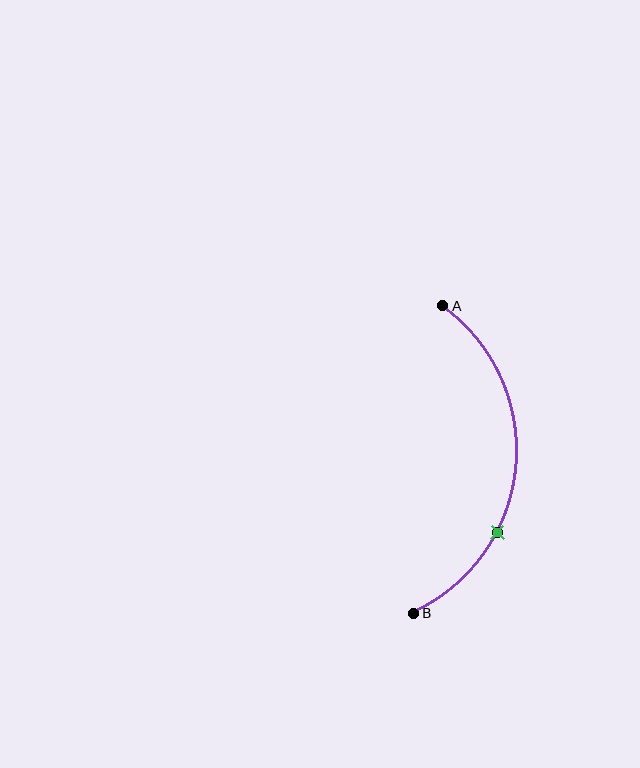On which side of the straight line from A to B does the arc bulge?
The arc bulges to the right of the straight line connecting A and B.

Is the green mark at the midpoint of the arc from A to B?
No. The green mark lies on the arc but is closer to endpoint B. The arc midpoint would be at the point on the curve equidistant along the arc from both A and B.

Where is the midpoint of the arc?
The arc midpoint is the point on the curve farthest from the straight line joining A and B. It sits to the right of that line.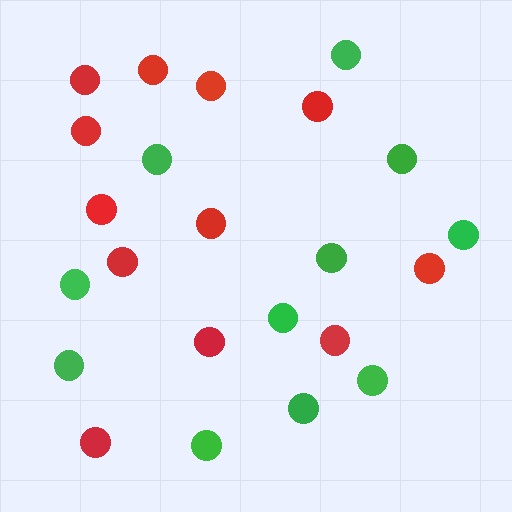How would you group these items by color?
There are 2 groups: one group of green circles (11) and one group of red circles (12).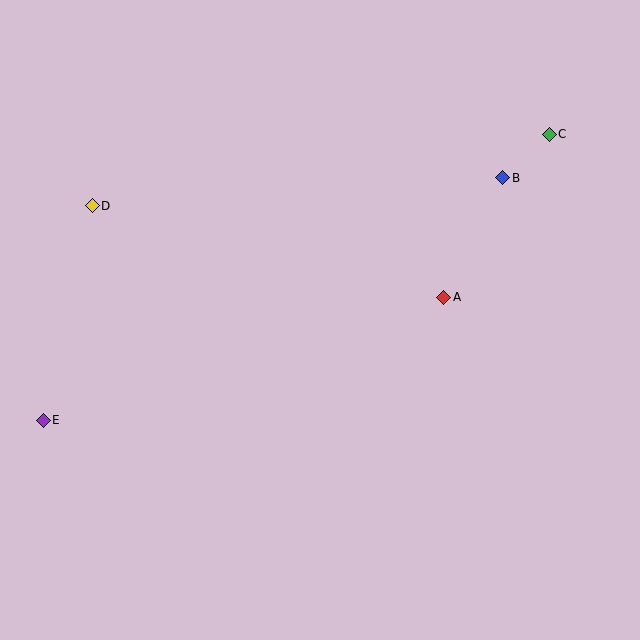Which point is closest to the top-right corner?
Point C is closest to the top-right corner.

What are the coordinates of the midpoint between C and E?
The midpoint between C and E is at (296, 277).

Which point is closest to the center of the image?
Point A at (444, 297) is closest to the center.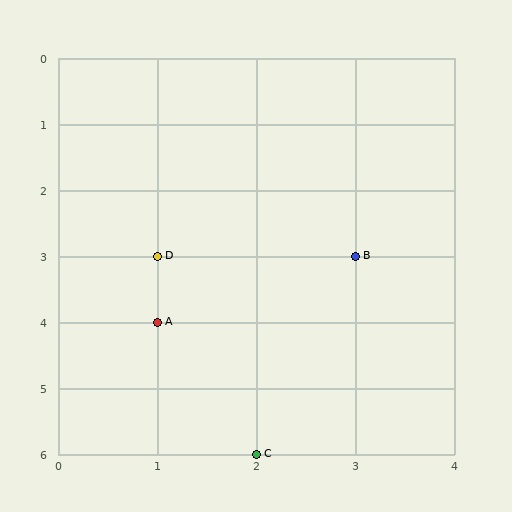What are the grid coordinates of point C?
Point C is at grid coordinates (2, 6).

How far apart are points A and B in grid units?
Points A and B are 2 columns and 1 row apart (about 2.2 grid units diagonally).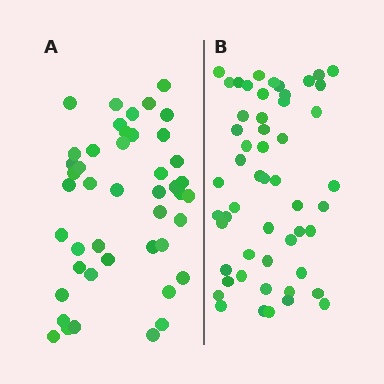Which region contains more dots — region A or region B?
Region B (the right region) has more dots.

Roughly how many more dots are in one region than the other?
Region B has roughly 8 or so more dots than region A.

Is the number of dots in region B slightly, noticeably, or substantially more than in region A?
Region B has only slightly more — the two regions are fairly close. The ratio is roughly 1.2 to 1.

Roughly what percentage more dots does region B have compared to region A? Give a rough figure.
About 20% more.